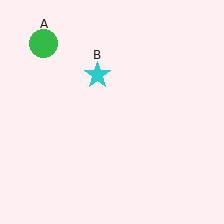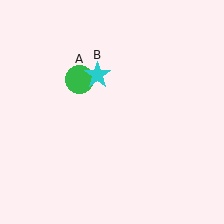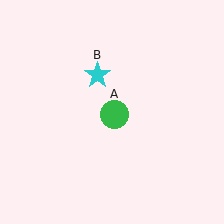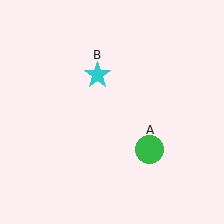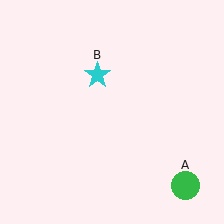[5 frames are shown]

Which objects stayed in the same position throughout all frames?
Cyan star (object B) remained stationary.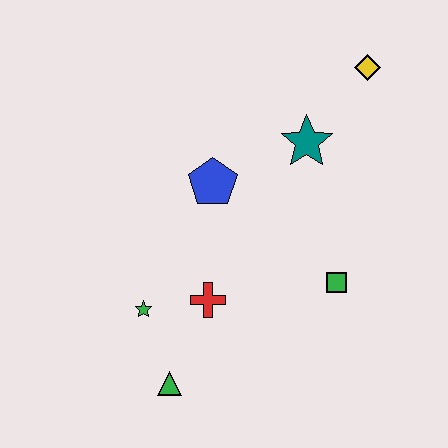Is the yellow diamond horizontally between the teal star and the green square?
No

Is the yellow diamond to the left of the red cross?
No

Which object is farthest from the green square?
The yellow diamond is farthest from the green square.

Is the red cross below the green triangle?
No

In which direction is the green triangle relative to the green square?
The green triangle is to the left of the green square.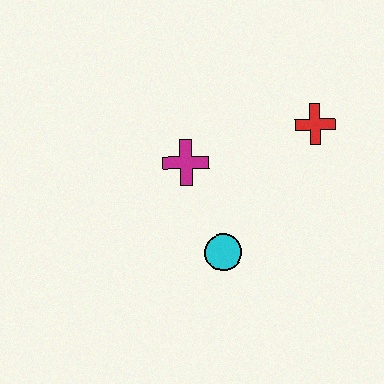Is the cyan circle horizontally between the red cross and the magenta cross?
Yes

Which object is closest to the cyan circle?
The magenta cross is closest to the cyan circle.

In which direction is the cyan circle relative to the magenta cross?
The cyan circle is below the magenta cross.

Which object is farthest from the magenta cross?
The red cross is farthest from the magenta cross.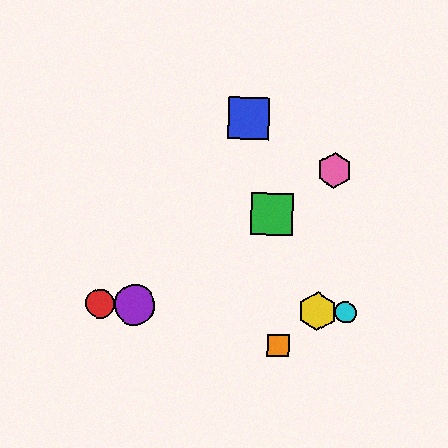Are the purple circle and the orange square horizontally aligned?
No, the purple circle is at y≈305 and the orange square is at y≈346.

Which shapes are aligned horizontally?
The red circle, the yellow hexagon, the purple circle, the cyan circle are aligned horizontally.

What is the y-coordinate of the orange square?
The orange square is at y≈346.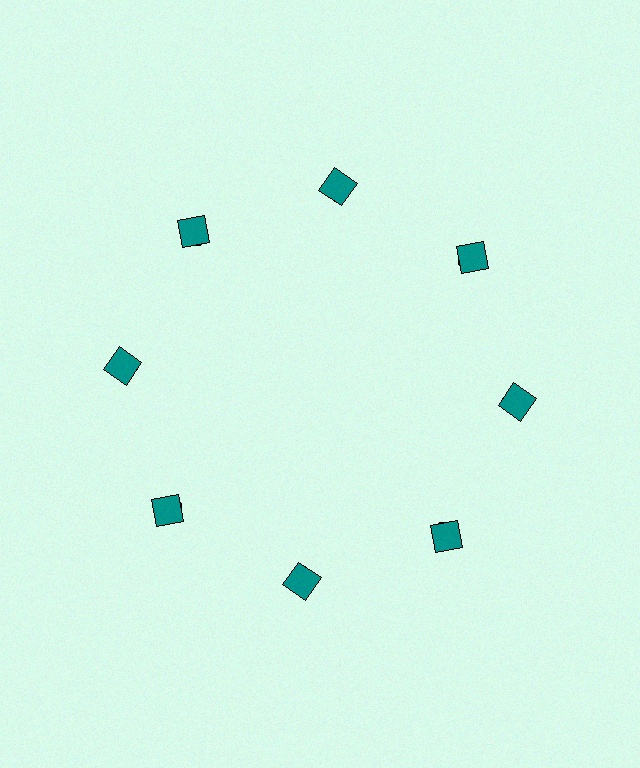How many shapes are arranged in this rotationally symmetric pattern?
There are 16 shapes, arranged in 8 groups of 2.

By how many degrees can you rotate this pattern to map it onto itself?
The pattern maps onto itself every 45 degrees of rotation.